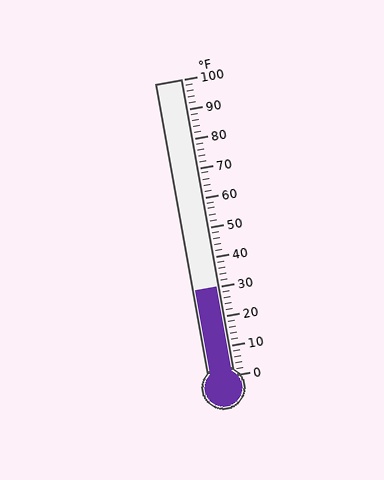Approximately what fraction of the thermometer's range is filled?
The thermometer is filled to approximately 30% of its range.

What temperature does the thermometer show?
The thermometer shows approximately 30°F.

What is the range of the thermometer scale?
The thermometer scale ranges from 0°F to 100°F.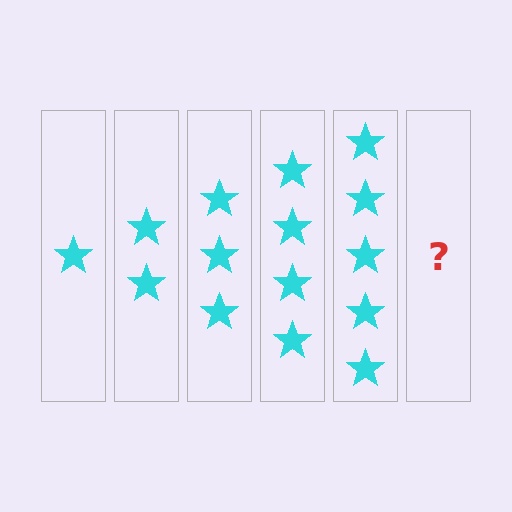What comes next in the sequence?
The next element should be 6 stars.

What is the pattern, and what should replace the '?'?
The pattern is that each step adds one more star. The '?' should be 6 stars.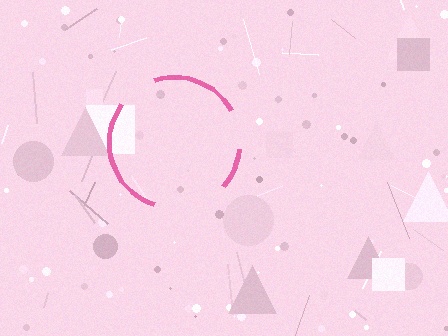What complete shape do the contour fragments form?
The contour fragments form a circle.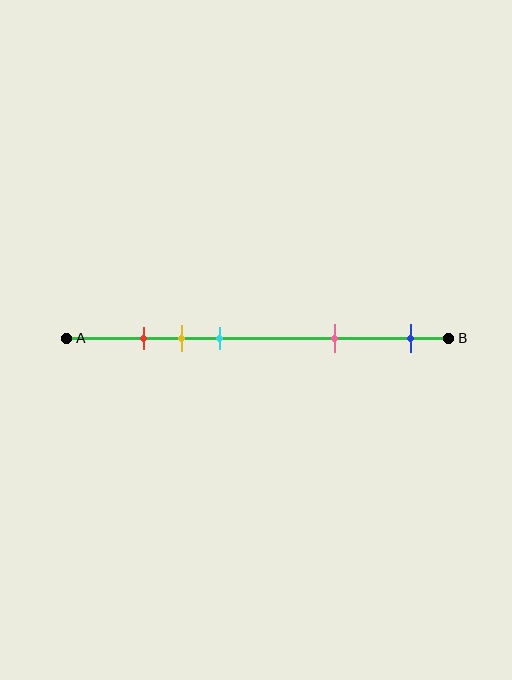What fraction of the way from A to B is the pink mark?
The pink mark is approximately 70% (0.7) of the way from A to B.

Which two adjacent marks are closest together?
The red and yellow marks are the closest adjacent pair.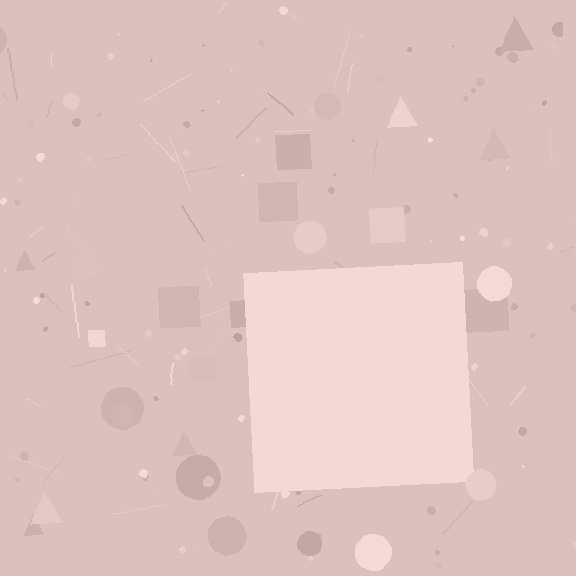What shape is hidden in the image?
A square is hidden in the image.